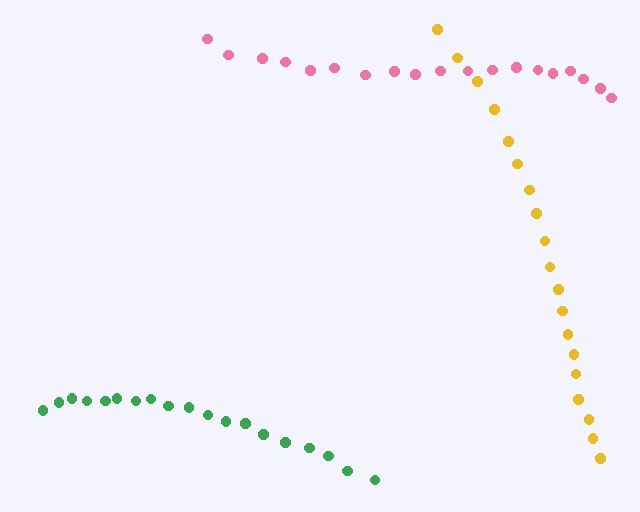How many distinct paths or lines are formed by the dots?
There are 3 distinct paths.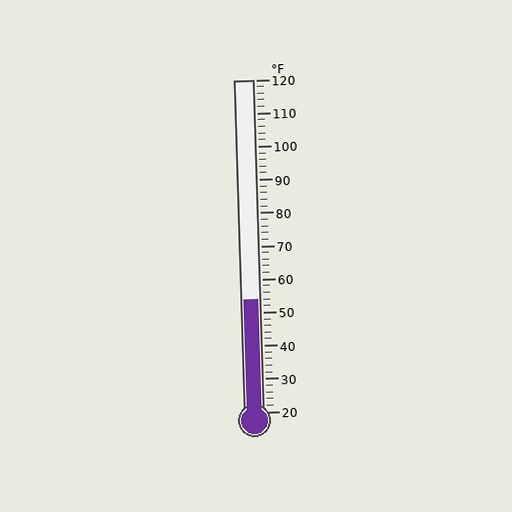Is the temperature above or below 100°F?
The temperature is below 100°F.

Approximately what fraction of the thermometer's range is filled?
The thermometer is filled to approximately 35% of its range.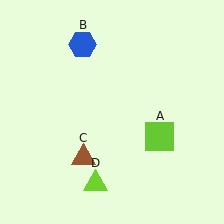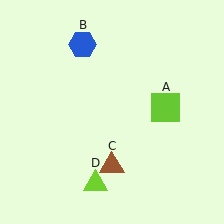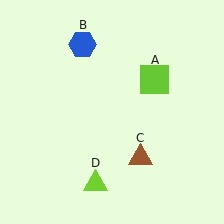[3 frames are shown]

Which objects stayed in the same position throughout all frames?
Blue hexagon (object B) and lime triangle (object D) remained stationary.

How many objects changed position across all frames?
2 objects changed position: lime square (object A), brown triangle (object C).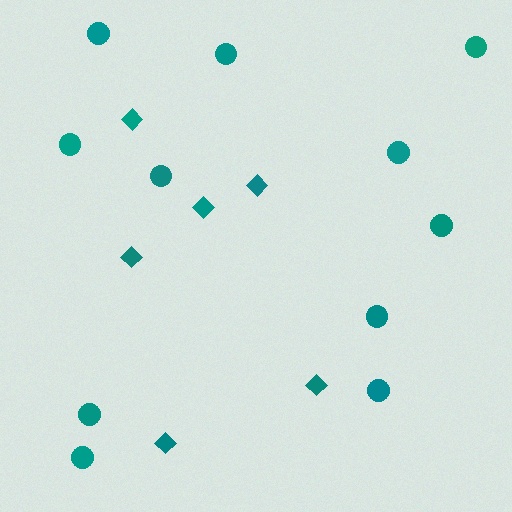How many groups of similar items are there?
There are 2 groups: one group of circles (11) and one group of diamonds (6).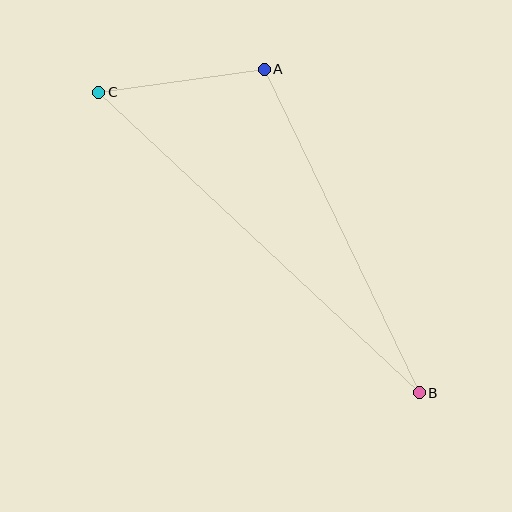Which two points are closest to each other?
Points A and C are closest to each other.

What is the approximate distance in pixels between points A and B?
The distance between A and B is approximately 359 pixels.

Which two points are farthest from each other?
Points B and C are farthest from each other.